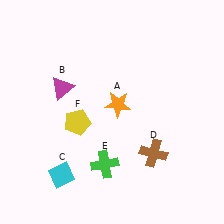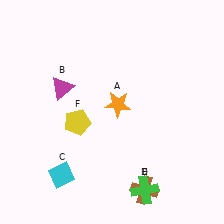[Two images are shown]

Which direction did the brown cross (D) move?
The brown cross (D) moved down.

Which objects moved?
The objects that moved are: the brown cross (D), the green cross (E).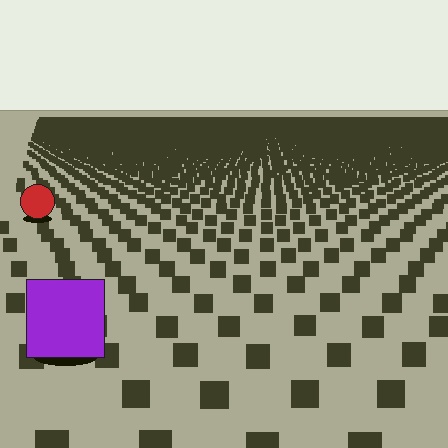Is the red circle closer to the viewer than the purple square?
No. The purple square is closer — you can tell from the texture gradient: the ground texture is coarser near it.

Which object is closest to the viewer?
The purple square is closest. The texture marks near it are larger and more spread out.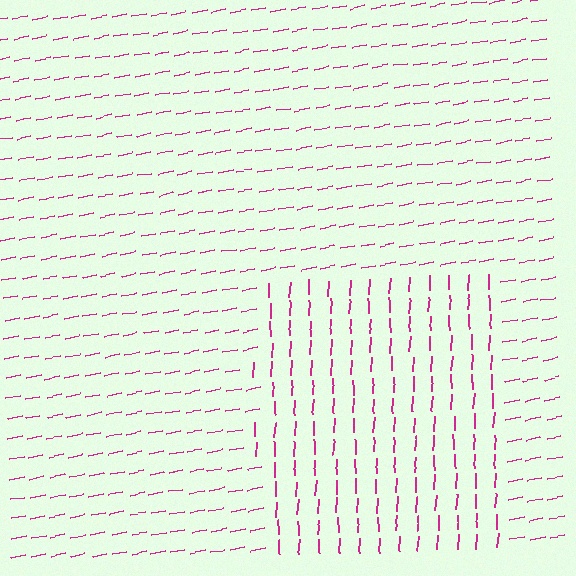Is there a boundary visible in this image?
Yes, there is a texture boundary formed by a change in line orientation.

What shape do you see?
I see a rectangle.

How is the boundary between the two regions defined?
The boundary is defined purely by a change in line orientation (approximately 77 degrees difference). All lines are the same color and thickness.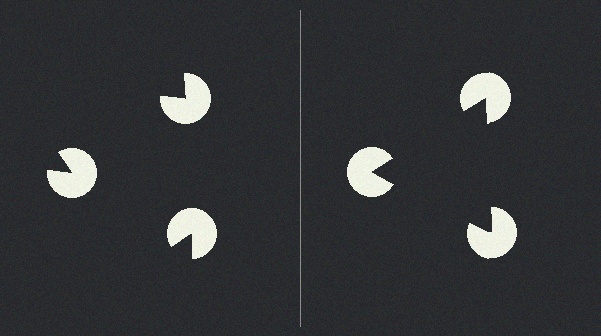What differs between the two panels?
The pac-man discs are positioned identically on both sides; only the wedge orientations differ. On the right they align to a triangle; on the left they are misaligned.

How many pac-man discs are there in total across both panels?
6 — 3 on each side.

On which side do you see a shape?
An illusory triangle appears on the right side. On the left side the wedge cuts are rotated, so no coherent shape forms.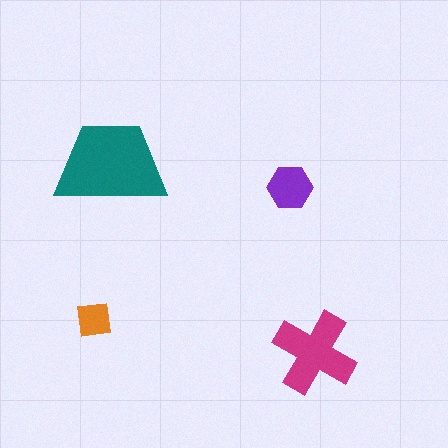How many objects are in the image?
There are 4 objects in the image.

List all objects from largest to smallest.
The teal trapezoid, the magenta cross, the purple hexagon, the orange square.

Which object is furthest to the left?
The orange square is leftmost.